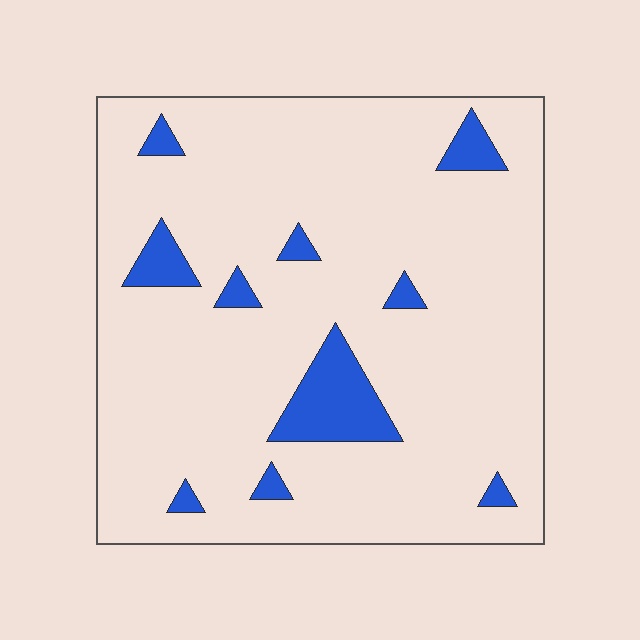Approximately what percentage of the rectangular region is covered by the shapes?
Approximately 10%.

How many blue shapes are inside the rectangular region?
10.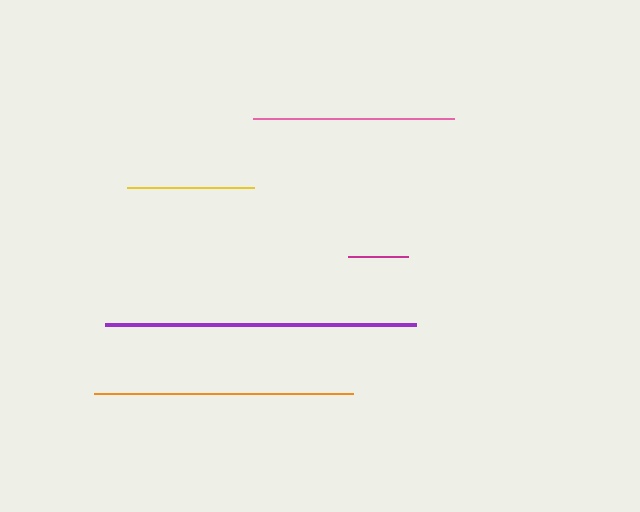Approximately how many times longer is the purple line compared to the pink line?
The purple line is approximately 1.5 times the length of the pink line.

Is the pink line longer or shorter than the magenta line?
The pink line is longer than the magenta line.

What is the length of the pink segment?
The pink segment is approximately 201 pixels long.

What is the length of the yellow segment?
The yellow segment is approximately 128 pixels long.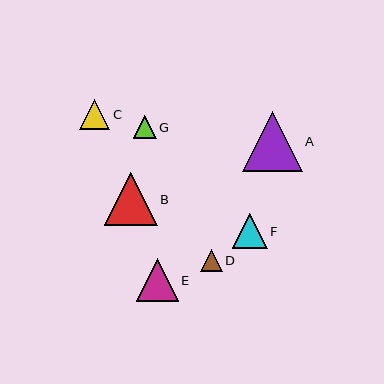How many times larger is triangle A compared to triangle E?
Triangle A is approximately 1.4 times the size of triangle E.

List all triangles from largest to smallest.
From largest to smallest: A, B, E, F, C, G, D.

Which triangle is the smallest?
Triangle D is the smallest with a size of approximately 22 pixels.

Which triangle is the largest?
Triangle A is the largest with a size of approximately 60 pixels.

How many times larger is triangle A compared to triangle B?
Triangle A is approximately 1.1 times the size of triangle B.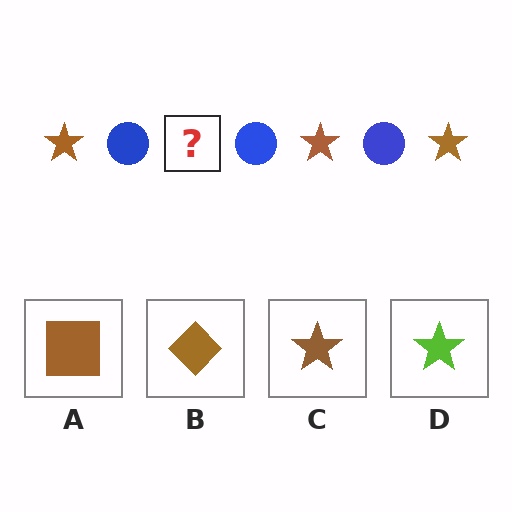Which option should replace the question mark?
Option C.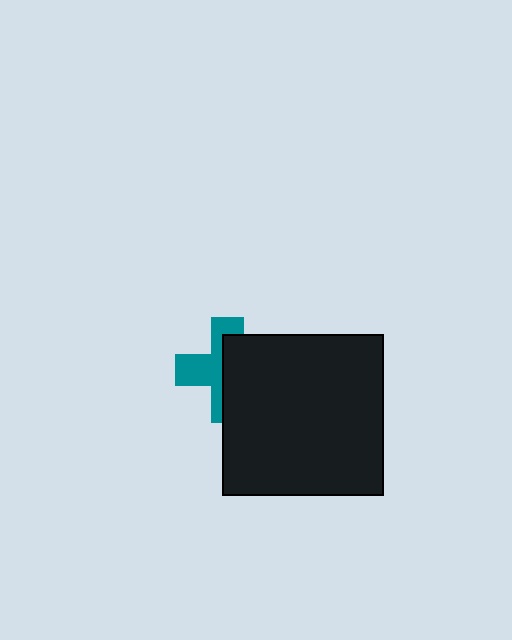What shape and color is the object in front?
The object in front is a black square.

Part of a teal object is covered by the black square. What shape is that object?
It is a cross.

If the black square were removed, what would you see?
You would see the complete teal cross.